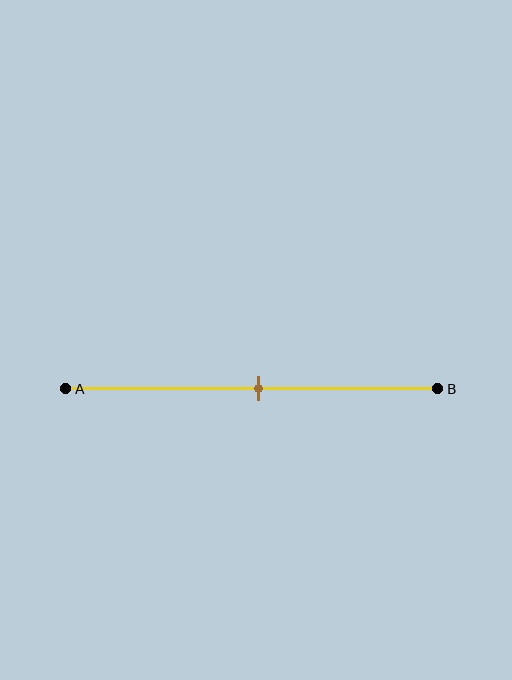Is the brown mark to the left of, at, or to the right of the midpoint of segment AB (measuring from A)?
The brown mark is approximately at the midpoint of segment AB.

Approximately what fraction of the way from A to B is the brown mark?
The brown mark is approximately 50% of the way from A to B.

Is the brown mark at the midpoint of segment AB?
Yes, the mark is approximately at the midpoint.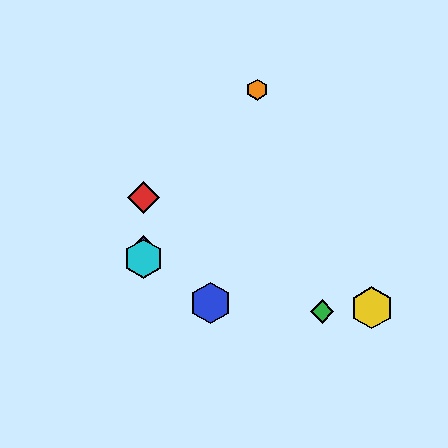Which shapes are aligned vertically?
The red diamond, the purple diamond, the cyan hexagon are aligned vertically.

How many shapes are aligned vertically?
3 shapes (the red diamond, the purple diamond, the cyan hexagon) are aligned vertically.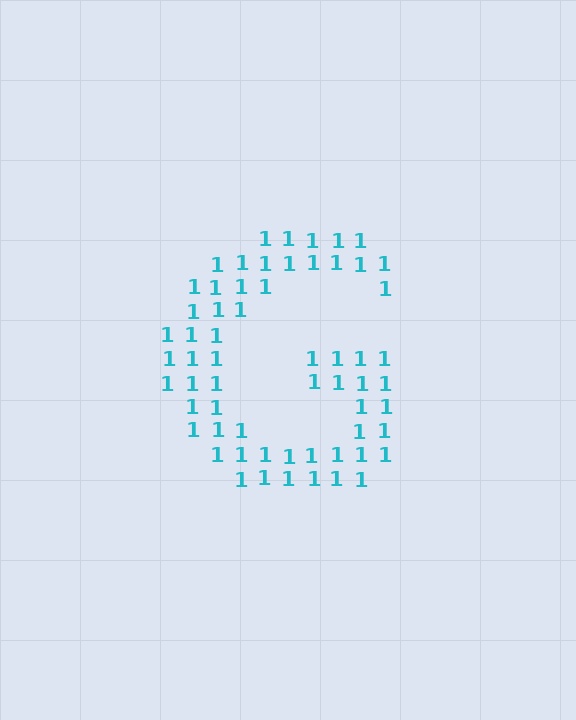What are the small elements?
The small elements are digit 1's.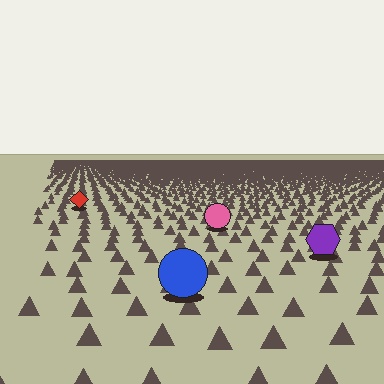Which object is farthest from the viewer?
The red diamond is farthest from the viewer. It appears smaller and the ground texture around it is denser.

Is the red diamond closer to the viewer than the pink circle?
No. The pink circle is closer — you can tell from the texture gradient: the ground texture is coarser near it.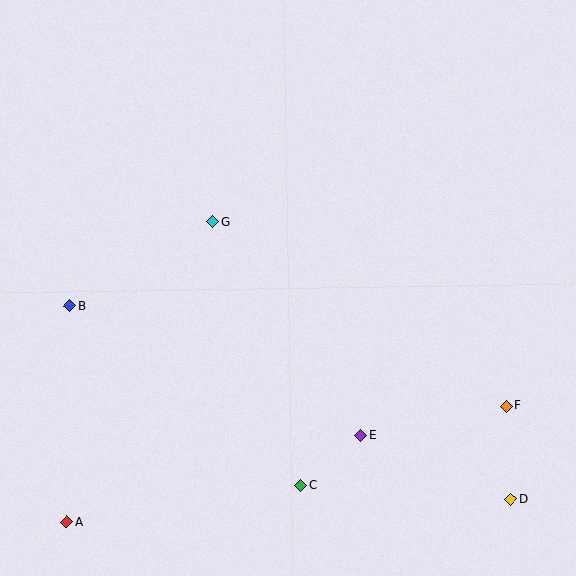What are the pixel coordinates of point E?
Point E is at (361, 435).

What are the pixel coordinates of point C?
Point C is at (301, 485).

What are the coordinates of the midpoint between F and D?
The midpoint between F and D is at (509, 453).